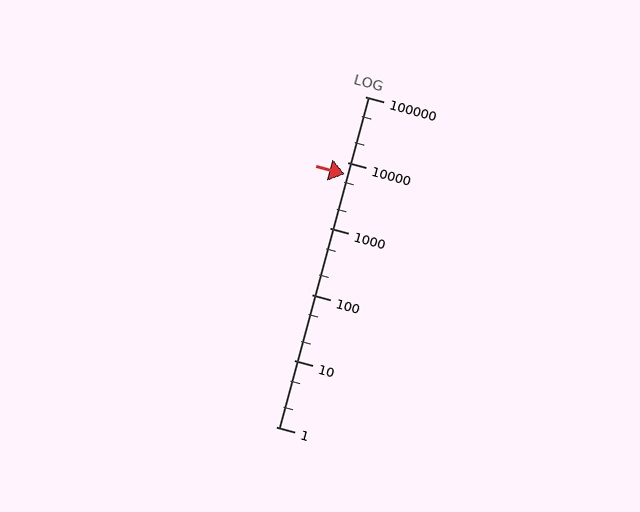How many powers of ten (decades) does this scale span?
The scale spans 5 decades, from 1 to 100000.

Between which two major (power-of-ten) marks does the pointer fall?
The pointer is between 1000 and 10000.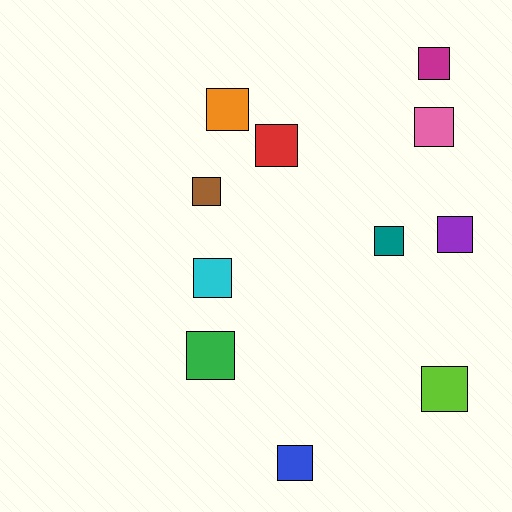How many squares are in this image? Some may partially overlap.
There are 11 squares.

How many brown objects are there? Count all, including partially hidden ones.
There is 1 brown object.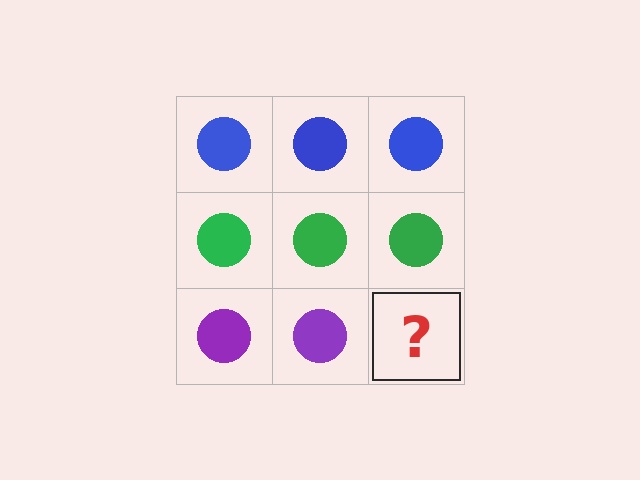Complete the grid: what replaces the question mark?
The question mark should be replaced with a purple circle.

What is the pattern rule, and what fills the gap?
The rule is that each row has a consistent color. The gap should be filled with a purple circle.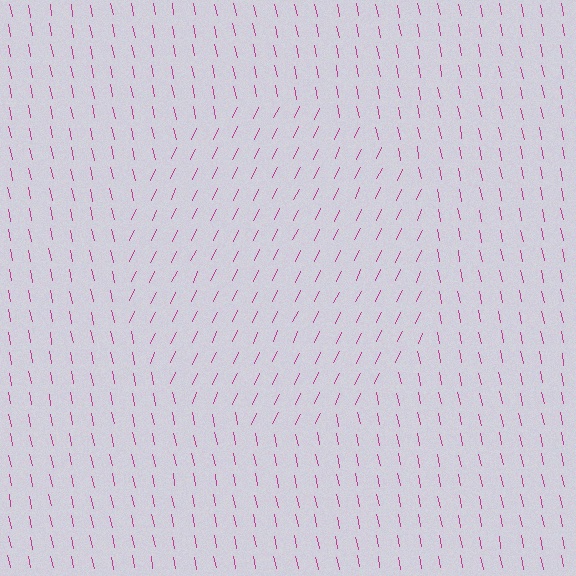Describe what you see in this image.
The image is filled with small magenta line segments. A circle region in the image has lines oriented differently from the surrounding lines, creating a visible texture boundary.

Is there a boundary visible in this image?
Yes, there is a texture boundary formed by a change in line orientation.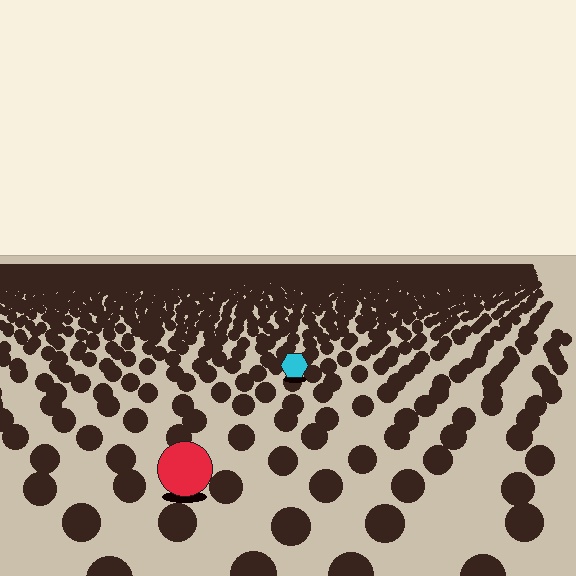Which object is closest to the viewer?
The red circle is closest. The texture marks near it are larger and more spread out.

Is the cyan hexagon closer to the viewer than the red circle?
No. The red circle is closer — you can tell from the texture gradient: the ground texture is coarser near it.